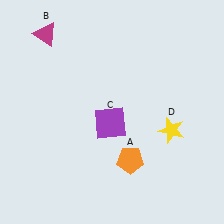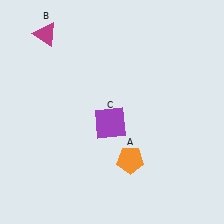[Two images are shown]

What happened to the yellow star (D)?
The yellow star (D) was removed in Image 2. It was in the bottom-right area of Image 1.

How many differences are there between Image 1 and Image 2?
There is 1 difference between the two images.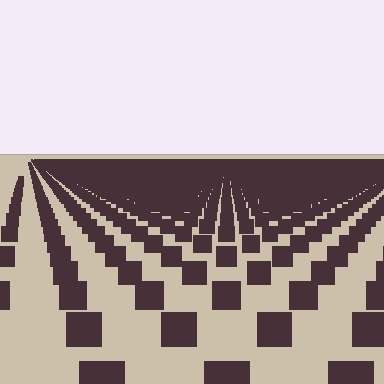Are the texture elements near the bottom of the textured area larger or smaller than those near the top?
Larger. Near the bottom, elements are closer to the viewer and appear at a bigger on-screen size.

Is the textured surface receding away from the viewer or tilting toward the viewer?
The surface is receding away from the viewer. Texture elements get smaller and denser toward the top.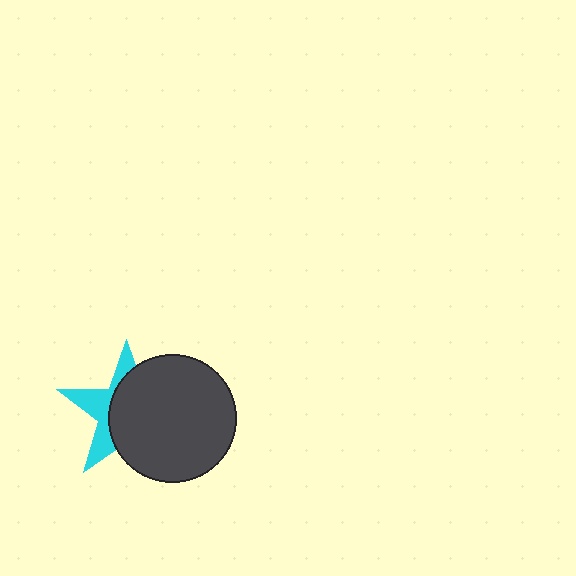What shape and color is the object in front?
The object in front is a dark gray circle.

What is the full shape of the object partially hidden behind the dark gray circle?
The partially hidden object is a cyan star.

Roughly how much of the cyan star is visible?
A small part of it is visible (roughly 37%).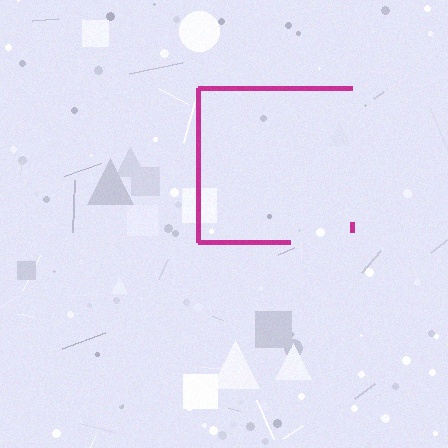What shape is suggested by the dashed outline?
The dashed outline suggests a square.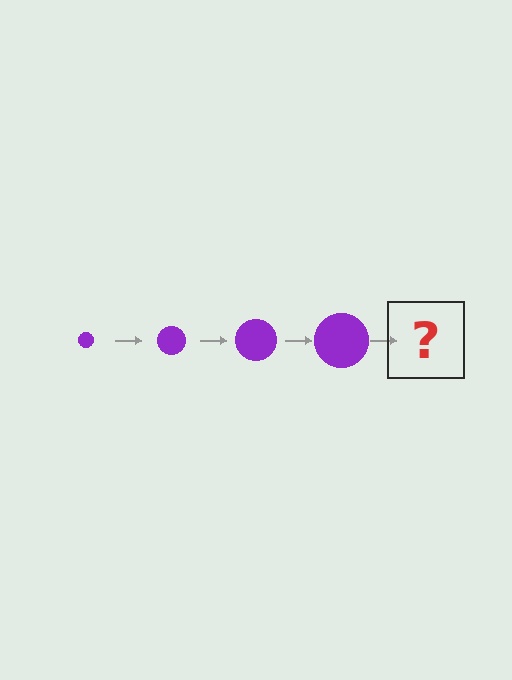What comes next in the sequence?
The next element should be a purple circle, larger than the previous one.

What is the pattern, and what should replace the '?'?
The pattern is that the circle gets progressively larger each step. The '?' should be a purple circle, larger than the previous one.